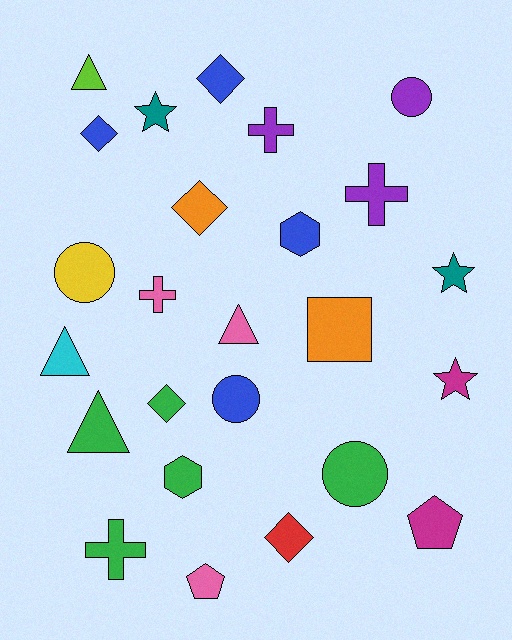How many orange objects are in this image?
There are 2 orange objects.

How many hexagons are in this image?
There are 2 hexagons.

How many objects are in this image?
There are 25 objects.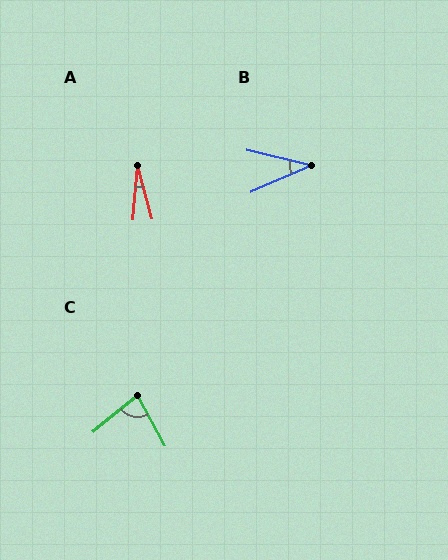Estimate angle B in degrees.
Approximately 37 degrees.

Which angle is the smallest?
A, at approximately 20 degrees.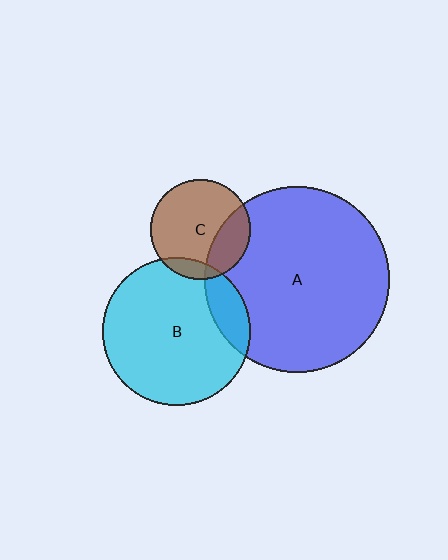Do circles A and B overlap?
Yes.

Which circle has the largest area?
Circle A (blue).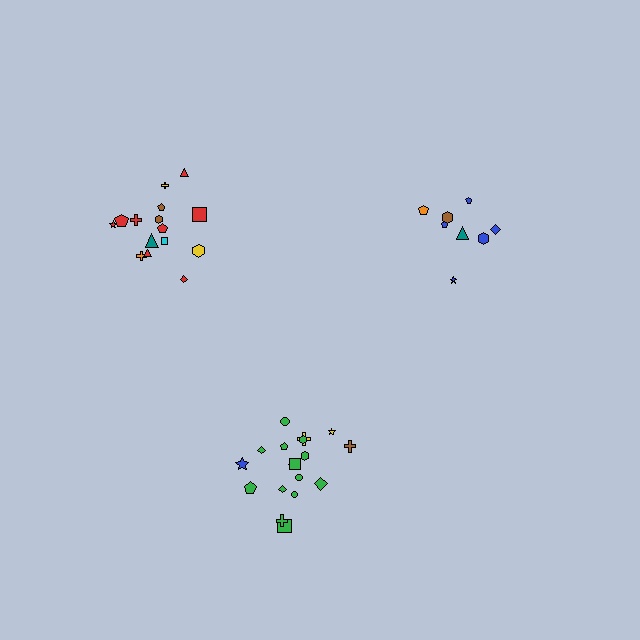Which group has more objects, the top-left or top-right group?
The top-left group.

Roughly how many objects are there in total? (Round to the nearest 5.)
Roughly 40 objects in total.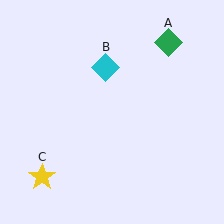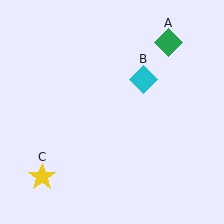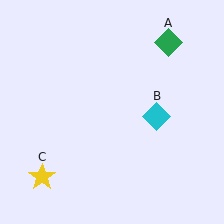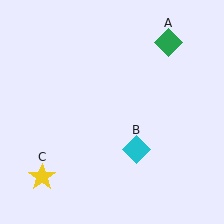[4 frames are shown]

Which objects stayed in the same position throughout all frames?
Green diamond (object A) and yellow star (object C) remained stationary.